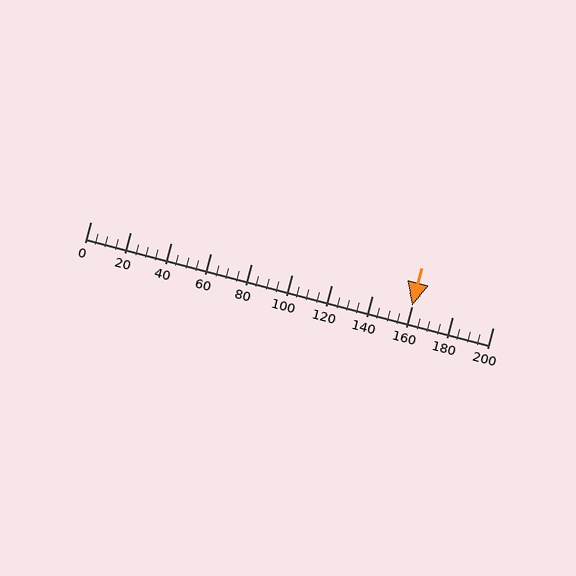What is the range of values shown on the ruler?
The ruler shows values from 0 to 200.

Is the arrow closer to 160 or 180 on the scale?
The arrow is closer to 160.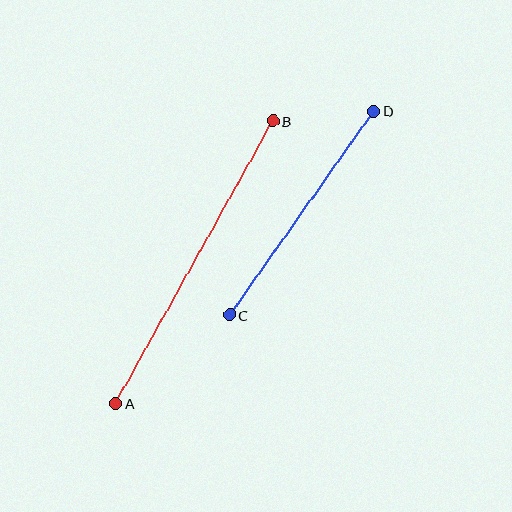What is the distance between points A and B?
The distance is approximately 323 pixels.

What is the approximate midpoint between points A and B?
The midpoint is at approximately (194, 262) pixels.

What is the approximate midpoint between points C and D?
The midpoint is at approximately (302, 213) pixels.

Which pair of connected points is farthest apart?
Points A and B are farthest apart.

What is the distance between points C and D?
The distance is approximately 250 pixels.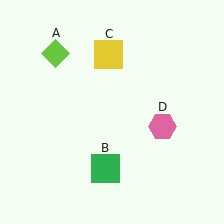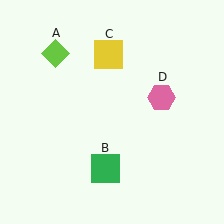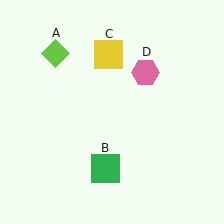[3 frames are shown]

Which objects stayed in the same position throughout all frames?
Lime diamond (object A) and green square (object B) and yellow square (object C) remained stationary.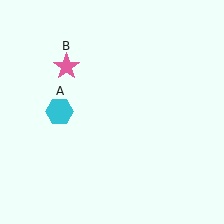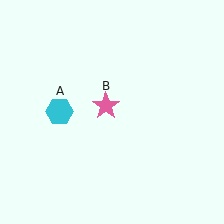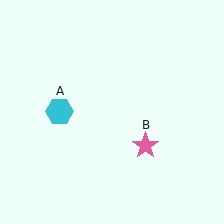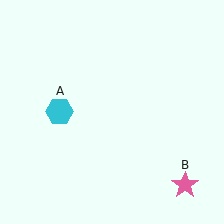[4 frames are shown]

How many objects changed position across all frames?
1 object changed position: pink star (object B).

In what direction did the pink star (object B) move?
The pink star (object B) moved down and to the right.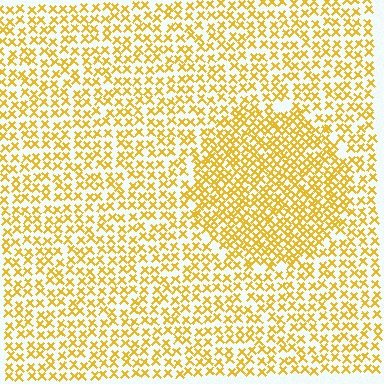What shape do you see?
I see a circle.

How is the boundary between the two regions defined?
The boundary is defined by a change in element density (approximately 1.7x ratio). All elements are the same color, size, and shape.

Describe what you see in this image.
The image contains small yellow elements arranged at two different densities. A circle-shaped region is visible where the elements are more densely packed than the surrounding area.